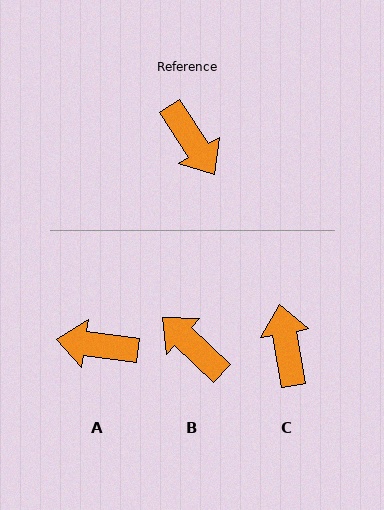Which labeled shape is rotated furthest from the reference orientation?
B, about 166 degrees away.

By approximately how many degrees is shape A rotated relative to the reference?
Approximately 131 degrees clockwise.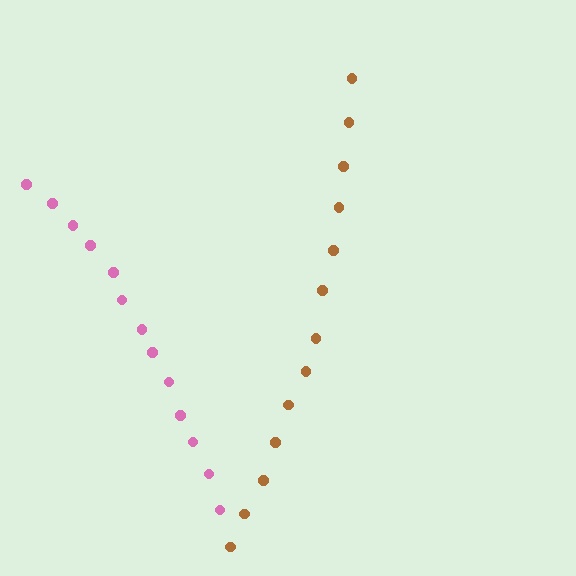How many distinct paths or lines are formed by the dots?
There are 2 distinct paths.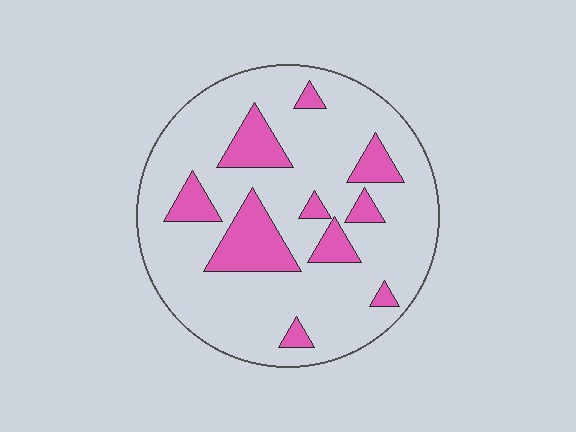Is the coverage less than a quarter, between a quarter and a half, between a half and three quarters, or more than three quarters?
Less than a quarter.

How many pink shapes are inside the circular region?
10.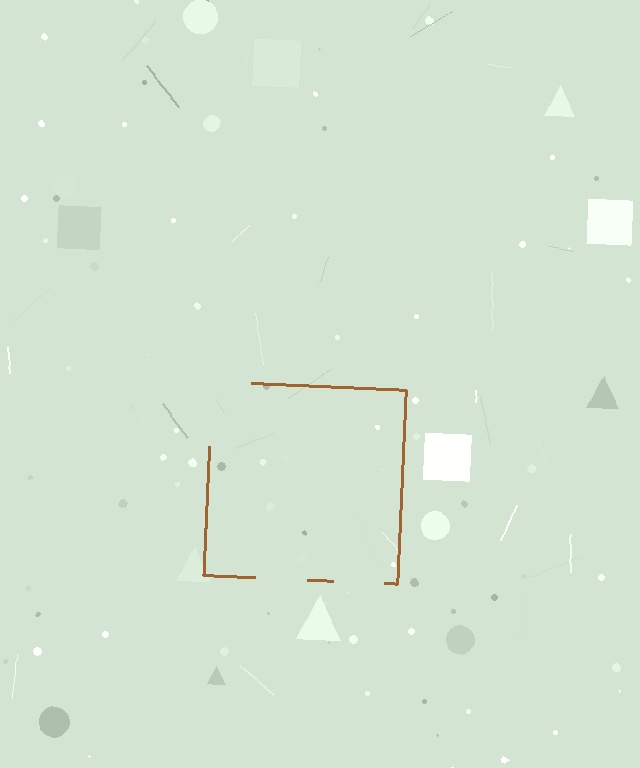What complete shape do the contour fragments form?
The contour fragments form a square.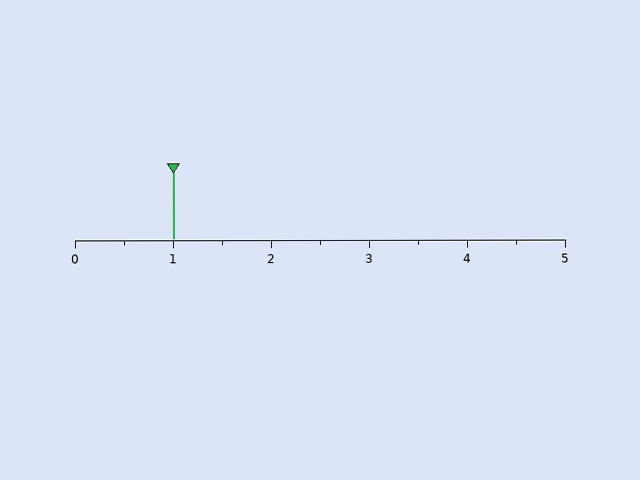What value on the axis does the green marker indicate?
The marker indicates approximately 1.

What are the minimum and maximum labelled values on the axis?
The axis runs from 0 to 5.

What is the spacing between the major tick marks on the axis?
The major ticks are spaced 1 apart.